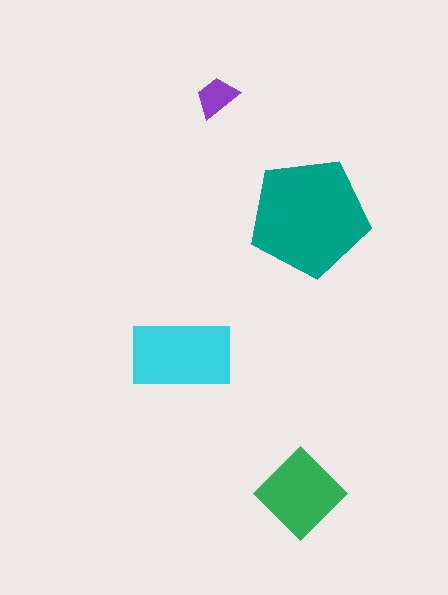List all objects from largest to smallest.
The teal pentagon, the cyan rectangle, the green diamond, the purple trapezoid.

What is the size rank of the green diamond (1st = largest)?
3rd.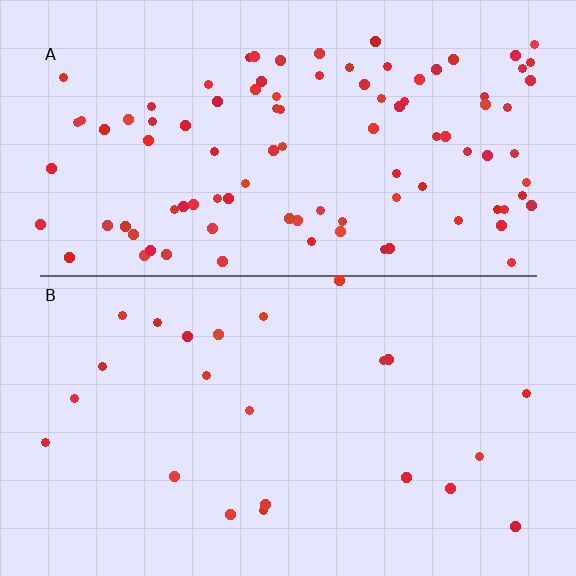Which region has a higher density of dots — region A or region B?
A (the top).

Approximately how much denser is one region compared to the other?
Approximately 4.2× — region A over region B.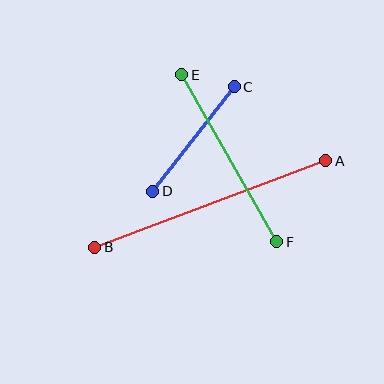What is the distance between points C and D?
The distance is approximately 133 pixels.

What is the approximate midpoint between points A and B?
The midpoint is at approximately (210, 204) pixels.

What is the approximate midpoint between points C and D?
The midpoint is at approximately (194, 139) pixels.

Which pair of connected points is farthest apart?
Points A and B are farthest apart.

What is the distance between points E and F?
The distance is approximately 192 pixels.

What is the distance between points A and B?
The distance is approximately 247 pixels.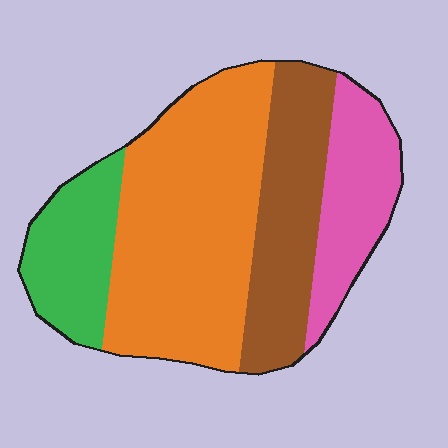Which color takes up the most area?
Orange, at roughly 45%.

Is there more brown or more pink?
Brown.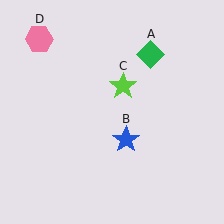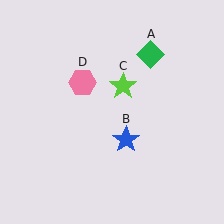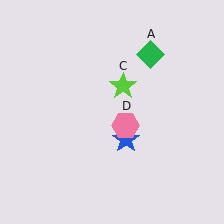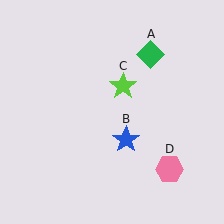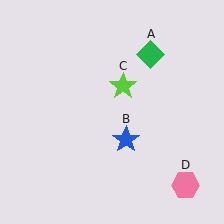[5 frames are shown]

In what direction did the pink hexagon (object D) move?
The pink hexagon (object D) moved down and to the right.